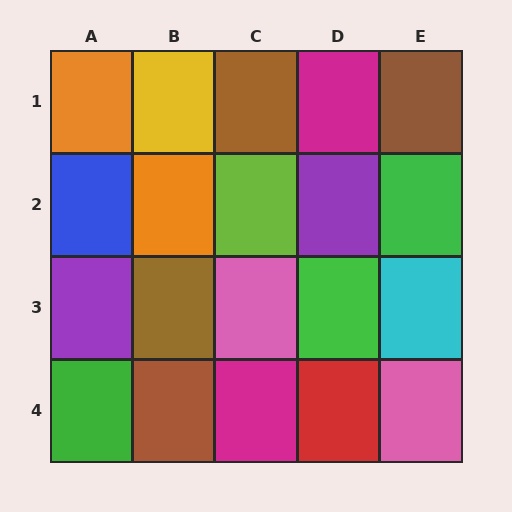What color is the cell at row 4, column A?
Green.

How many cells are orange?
2 cells are orange.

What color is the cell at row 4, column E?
Pink.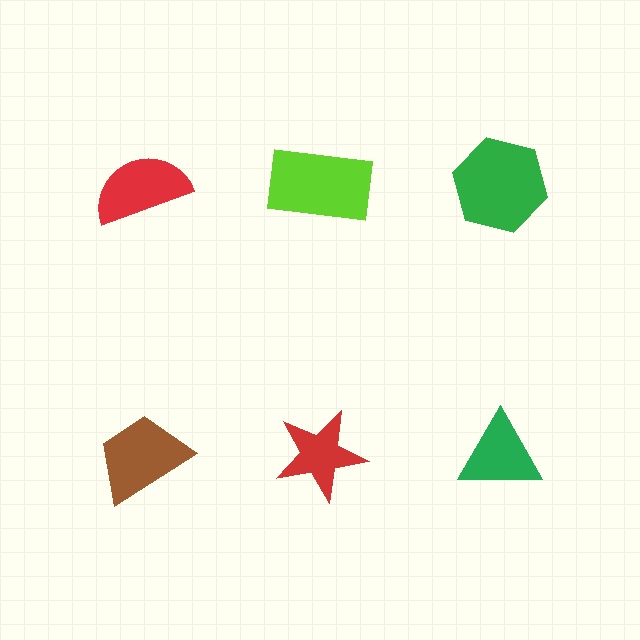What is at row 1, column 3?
A green hexagon.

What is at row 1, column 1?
A red semicircle.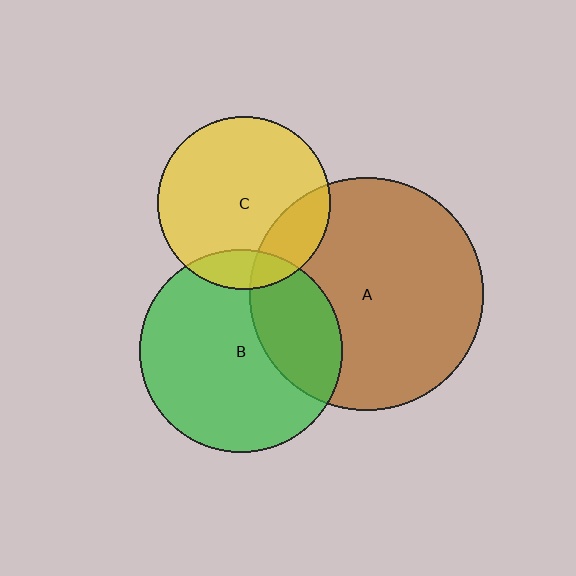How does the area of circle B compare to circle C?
Approximately 1.4 times.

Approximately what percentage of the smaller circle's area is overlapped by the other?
Approximately 20%.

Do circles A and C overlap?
Yes.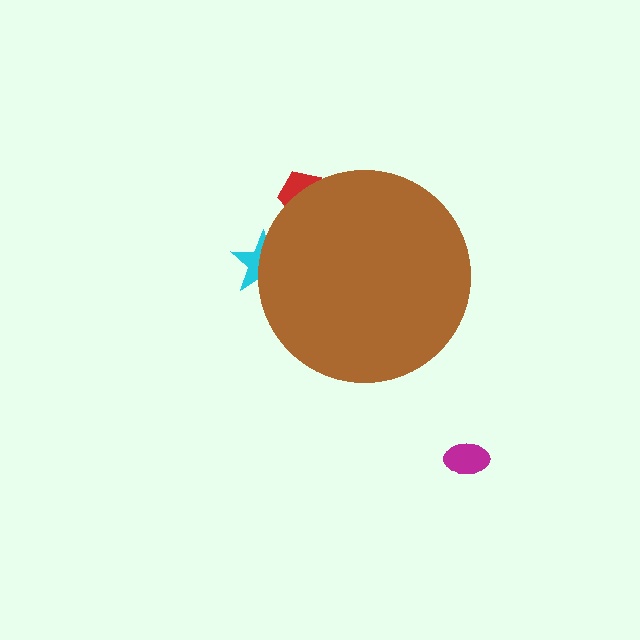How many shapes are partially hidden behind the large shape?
2 shapes are partially hidden.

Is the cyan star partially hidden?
Yes, the cyan star is partially hidden behind the brown circle.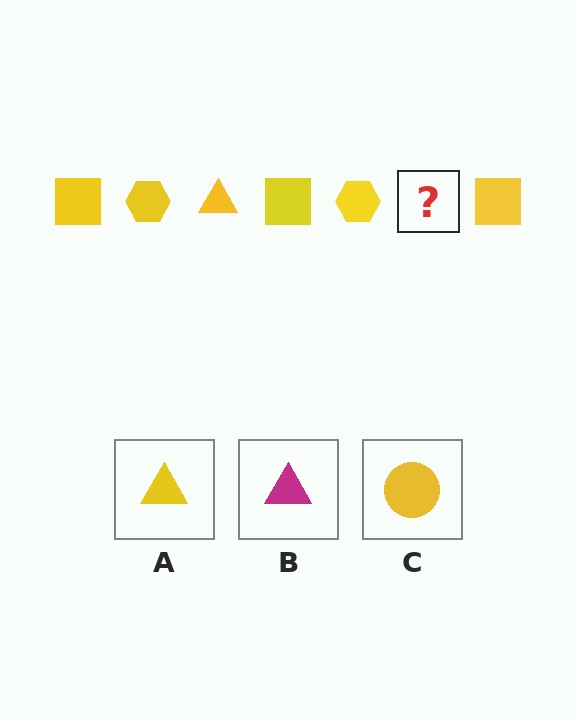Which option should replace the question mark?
Option A.